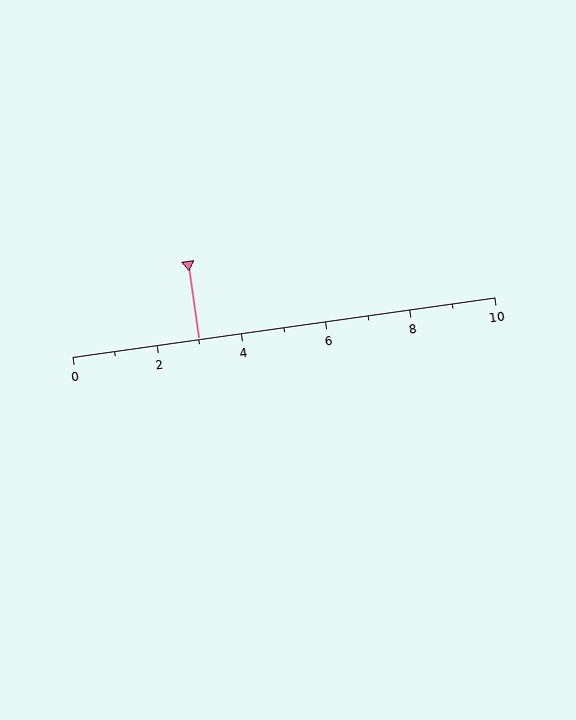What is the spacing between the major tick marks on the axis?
The major ticks are spaced 2 apart.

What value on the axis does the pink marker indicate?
The marker indicates approximately 3.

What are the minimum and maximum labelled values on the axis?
The axis runs from 0 to 10.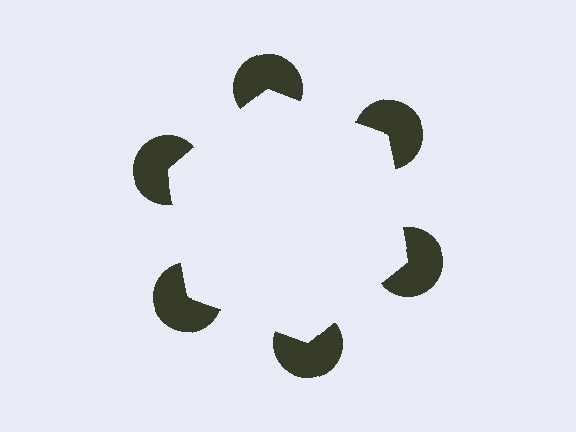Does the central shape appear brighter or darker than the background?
It typically appears slightly brighter than the background, even though no actual brightness change is drawn.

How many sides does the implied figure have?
6 sides.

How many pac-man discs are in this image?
There are 6 — one at each vertex of the illusory hexagon.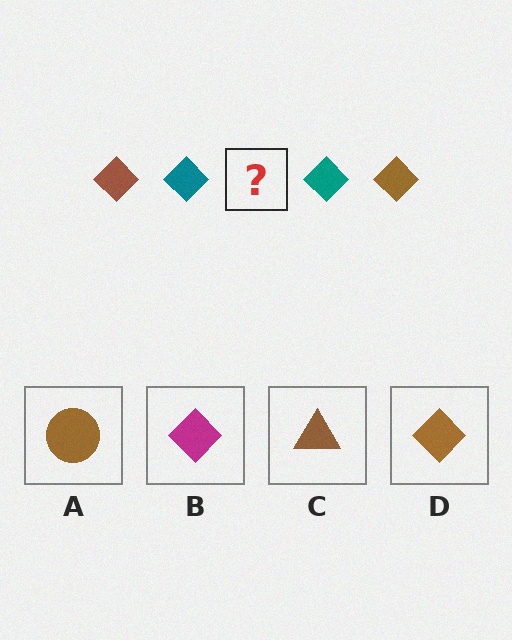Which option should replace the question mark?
Option D.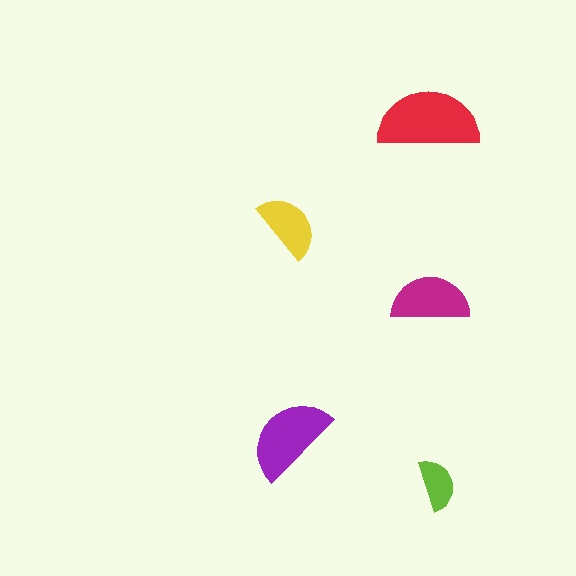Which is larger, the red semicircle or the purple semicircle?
The red one.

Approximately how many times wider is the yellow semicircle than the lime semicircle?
About 1.5 times wider.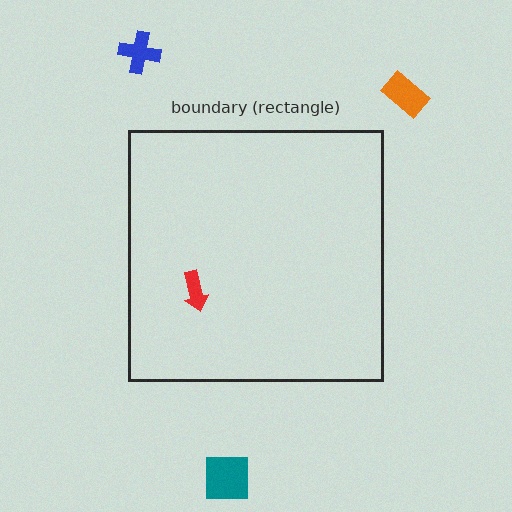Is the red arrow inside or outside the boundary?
Inside.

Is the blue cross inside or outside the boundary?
Outside.